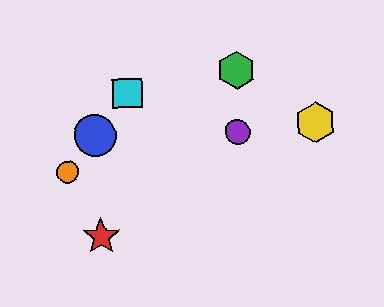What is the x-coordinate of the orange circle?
The orange circle is at x≈67.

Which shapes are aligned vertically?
The green hexagon, the purple circle are aligned vertically.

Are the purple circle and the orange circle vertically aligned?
No, the purple circle is at x≈238 and the orange circle is at x≈67.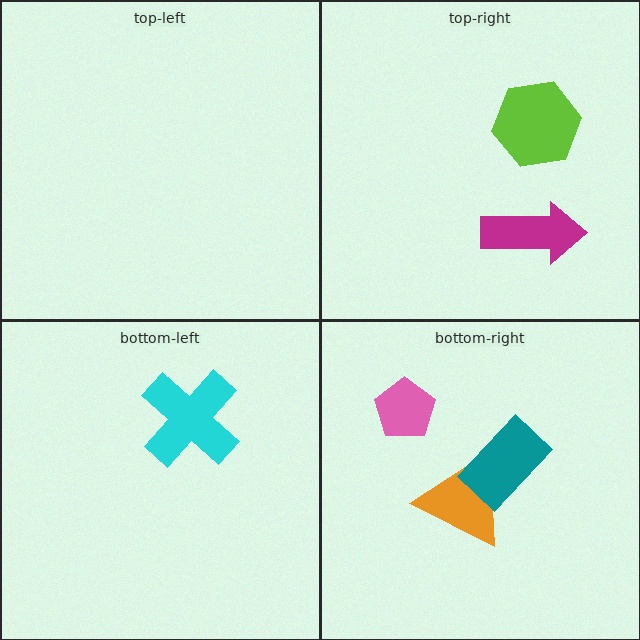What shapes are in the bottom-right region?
The pink pentagon, the orange triangle, the teal rectangle.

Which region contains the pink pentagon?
The bottom-right region.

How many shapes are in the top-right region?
2.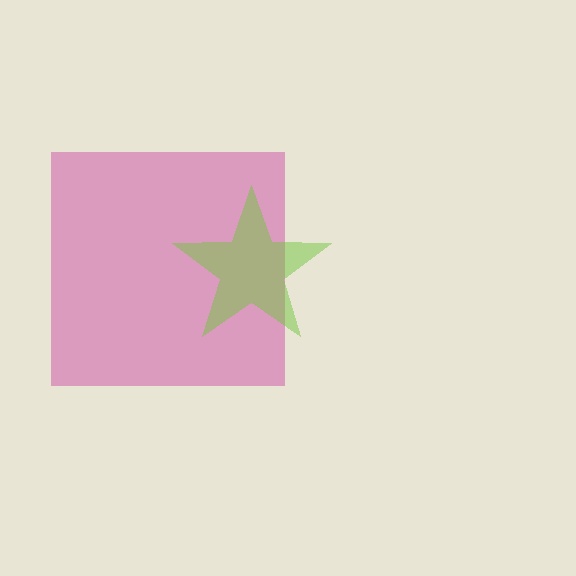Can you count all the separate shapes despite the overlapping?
Yes, there are 2 separate shapes.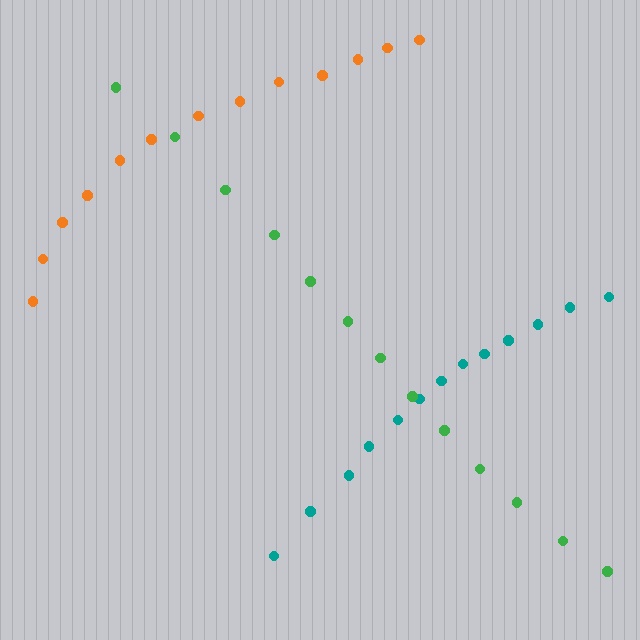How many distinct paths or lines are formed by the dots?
There are 3 distinct paths.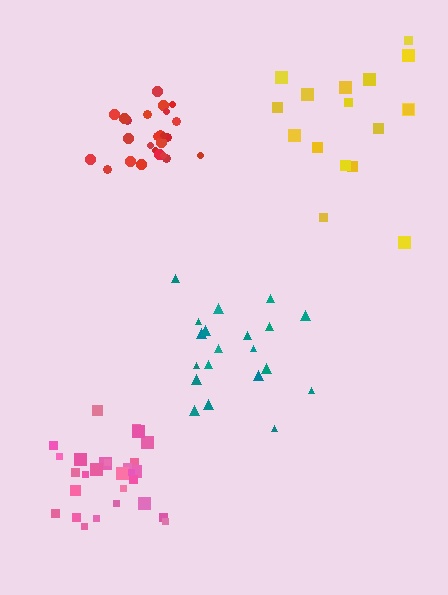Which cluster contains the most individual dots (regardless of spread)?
Pink (28).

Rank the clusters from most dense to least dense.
red, pink, teal, yellow.